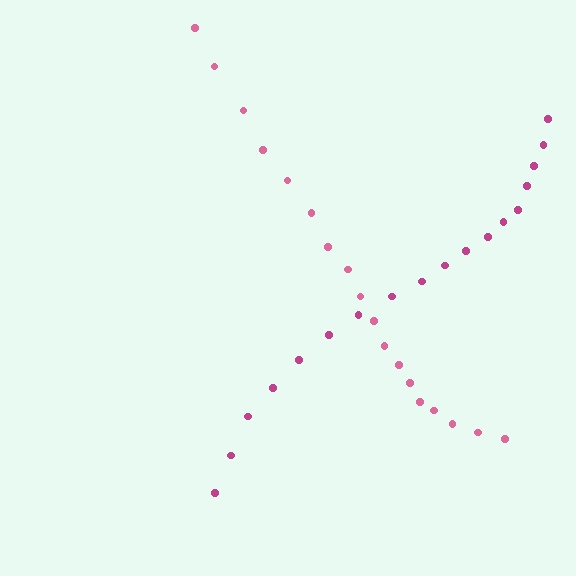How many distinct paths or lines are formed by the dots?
There are 2 distinct paths.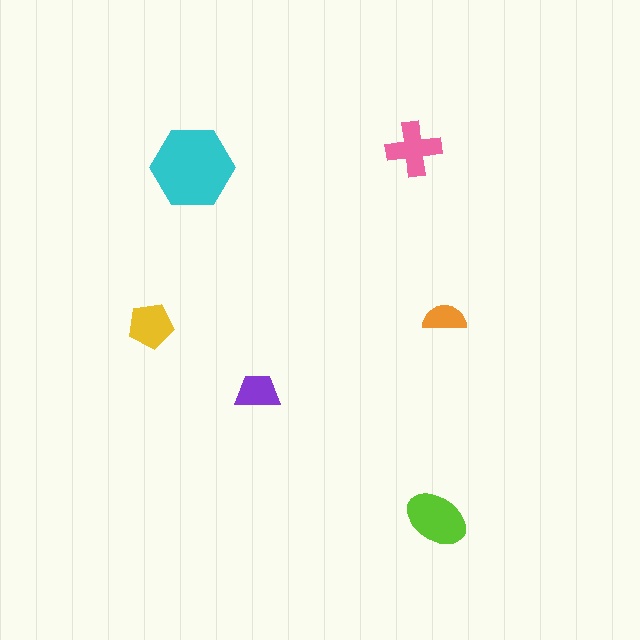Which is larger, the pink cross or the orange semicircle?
The pink cross.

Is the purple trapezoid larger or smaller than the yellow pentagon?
Smaller.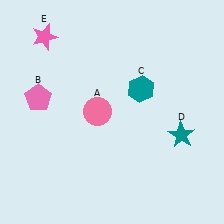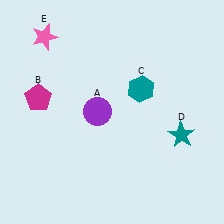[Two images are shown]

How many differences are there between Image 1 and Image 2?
There are 2 differences between the two images.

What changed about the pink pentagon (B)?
In Image 1, B is pink. In Image 2, it changed to magenta.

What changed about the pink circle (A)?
In Image 1, A is pink. In Image 2, it changed to purple.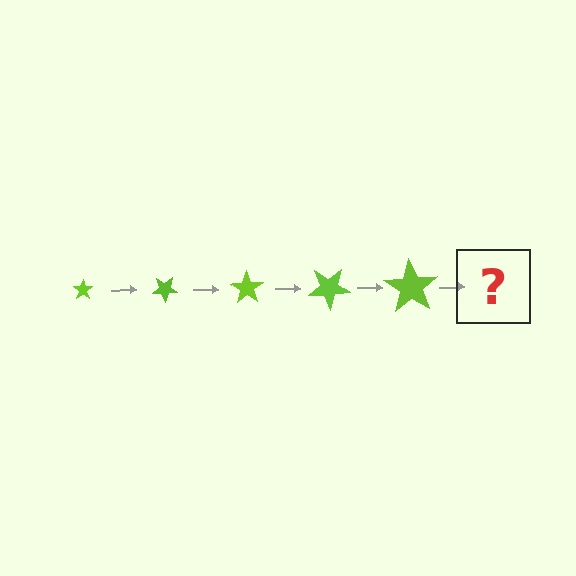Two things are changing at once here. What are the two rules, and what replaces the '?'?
The two rules are that the star grows larger each step and it rotates 35 degrees each step. The '?' should be a star, larger than the previous one and rotated 175 degrees from the start.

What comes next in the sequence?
The next element should be a star, larger than the previous one and rotated 175 degrees from the start.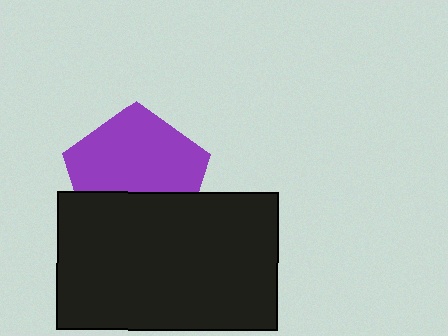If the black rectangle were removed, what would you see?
You would see the complete purple pentagon.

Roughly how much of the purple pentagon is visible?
About half of it is visible (roughly 62%).